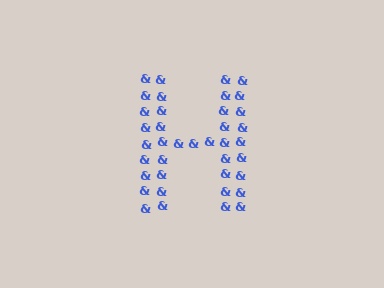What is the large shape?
The large shape is the letter H.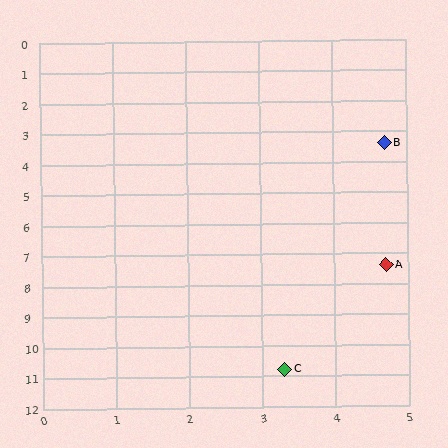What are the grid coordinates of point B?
Point B is at approximately (4.7, 3.4).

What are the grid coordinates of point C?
Point C is at approximately (3.3, 10.8).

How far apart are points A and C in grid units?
Points A and C are about 3.7 grid units apart.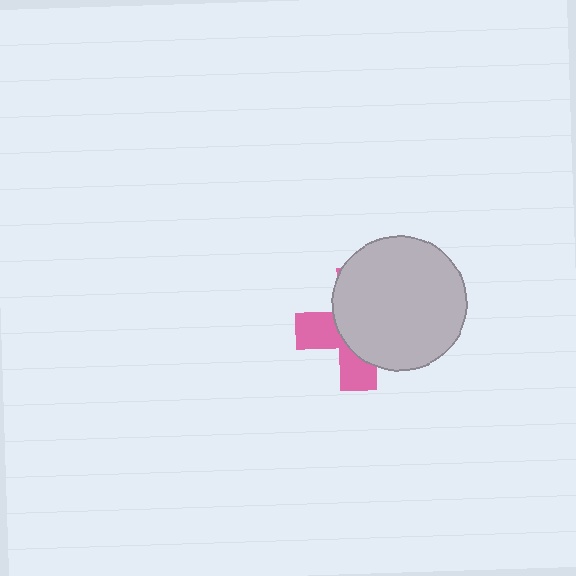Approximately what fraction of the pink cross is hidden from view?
Roughly 63% of the pink cross is hidden behind the light gray circle.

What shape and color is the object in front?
The object in front is a light gray circle.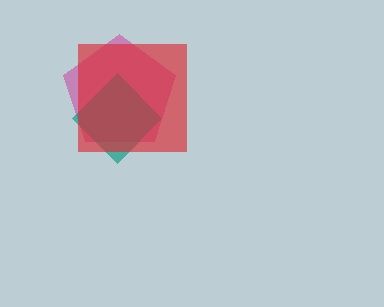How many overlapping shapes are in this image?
There are 3 overlapping shapes in the image.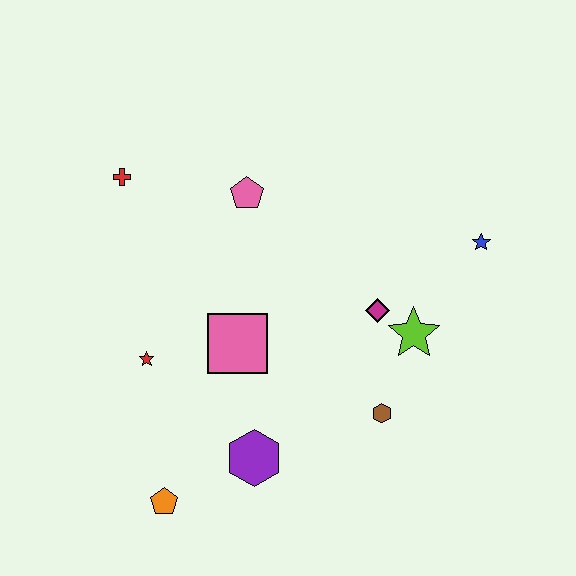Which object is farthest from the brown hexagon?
The red cross is farthest from the brown hexagon.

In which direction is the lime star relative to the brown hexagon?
The lime star is above the brown hexagon.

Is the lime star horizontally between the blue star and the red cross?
Yes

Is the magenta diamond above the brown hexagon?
Yes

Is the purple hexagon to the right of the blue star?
No